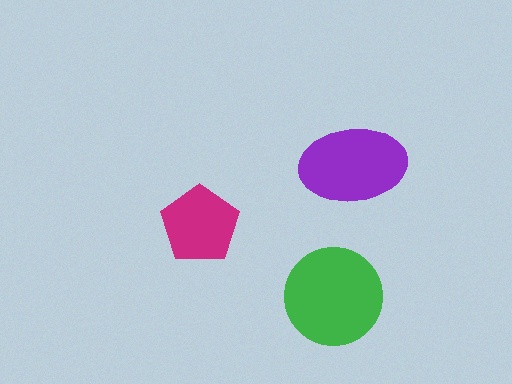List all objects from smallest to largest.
The magenta pentagon, the purple ellipse, the green circle.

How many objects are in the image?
There are 3 objects in the image.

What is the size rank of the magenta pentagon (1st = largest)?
3rd.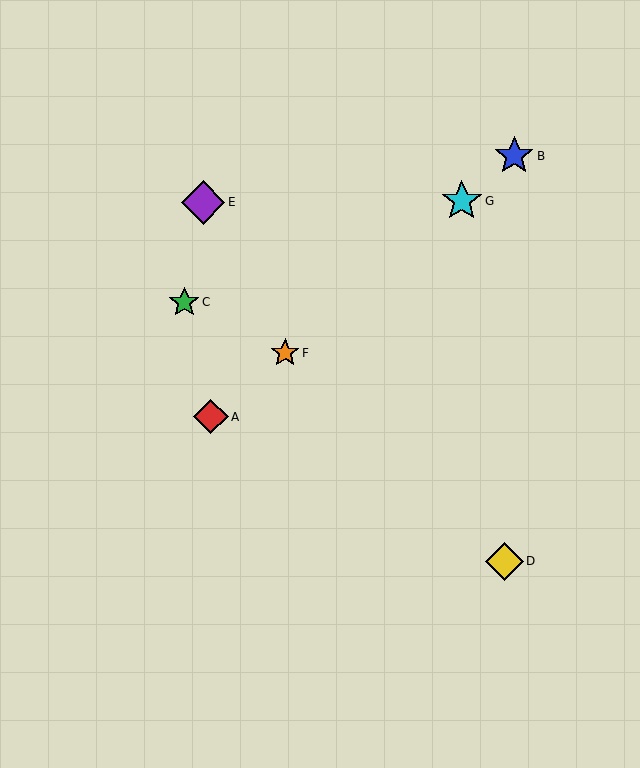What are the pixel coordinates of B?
Object B is at (514, 156).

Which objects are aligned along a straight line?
Objects A, B, F, G are aligned along a straight line.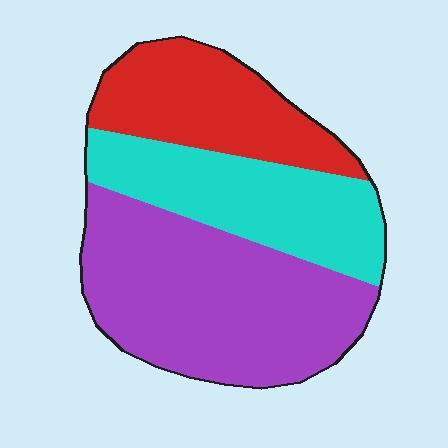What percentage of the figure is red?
Red takes up about one quarter (1/4) of the figure.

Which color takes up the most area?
Purple, at roughly 45%.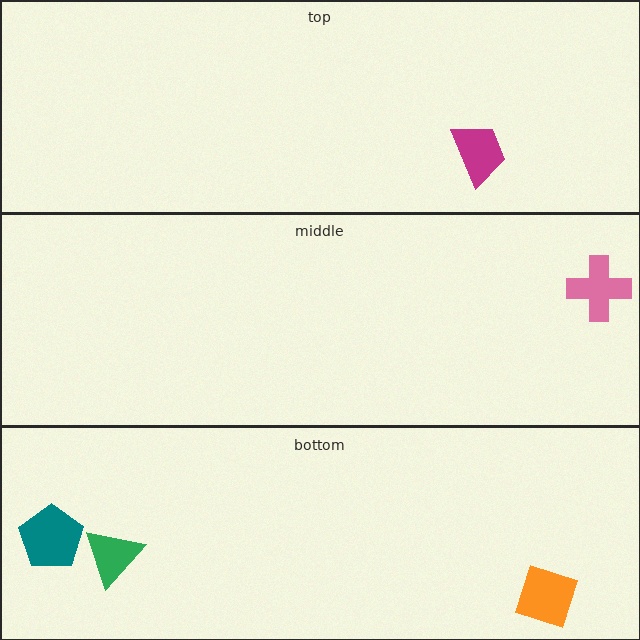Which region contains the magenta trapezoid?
The top region.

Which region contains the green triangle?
The bottom region.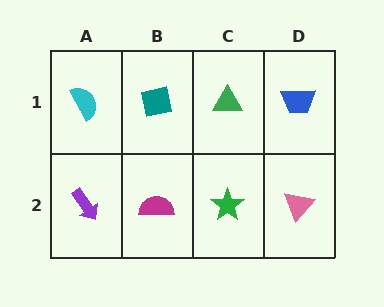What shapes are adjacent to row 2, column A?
A cyan semicircle (row 1, column A), a magenta semicircle (row 2, column B).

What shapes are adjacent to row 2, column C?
A green triangle (row 1, column C), a magenta semicircle (row 2, column B), a pink triangle (row 2, column D).